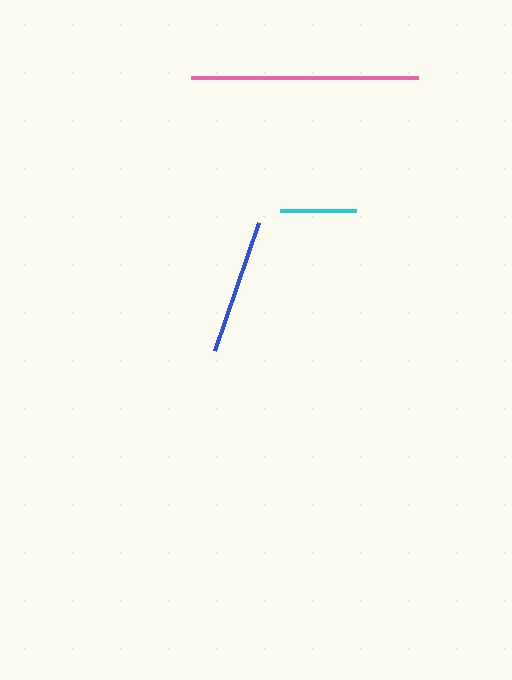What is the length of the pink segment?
The pink segment is approximately 228 pixels long.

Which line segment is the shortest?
The cyan line is the shortest at approximately 76 pixels.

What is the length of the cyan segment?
The cyan segment is approximately 76 pixels long.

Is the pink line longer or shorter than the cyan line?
The pink line is longer than the cyan line.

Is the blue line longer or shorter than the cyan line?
The blue line is longer than the cyan line.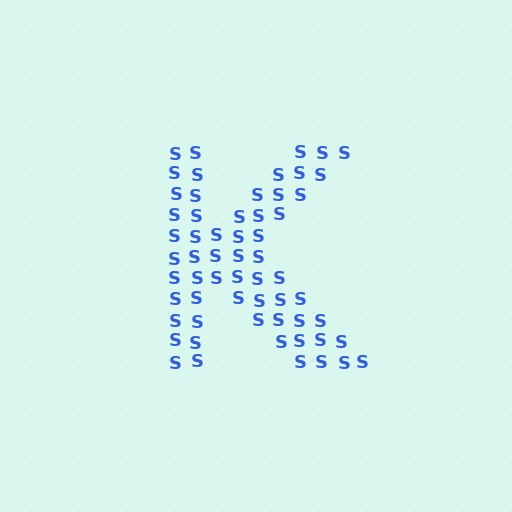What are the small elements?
The small elements are letter S's.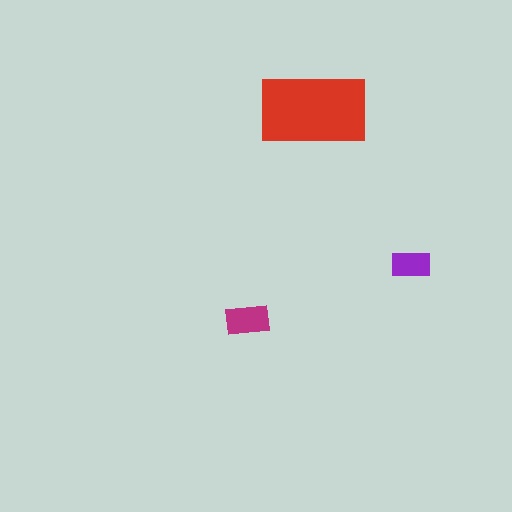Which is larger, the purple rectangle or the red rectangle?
The red one.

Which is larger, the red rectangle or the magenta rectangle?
The red one.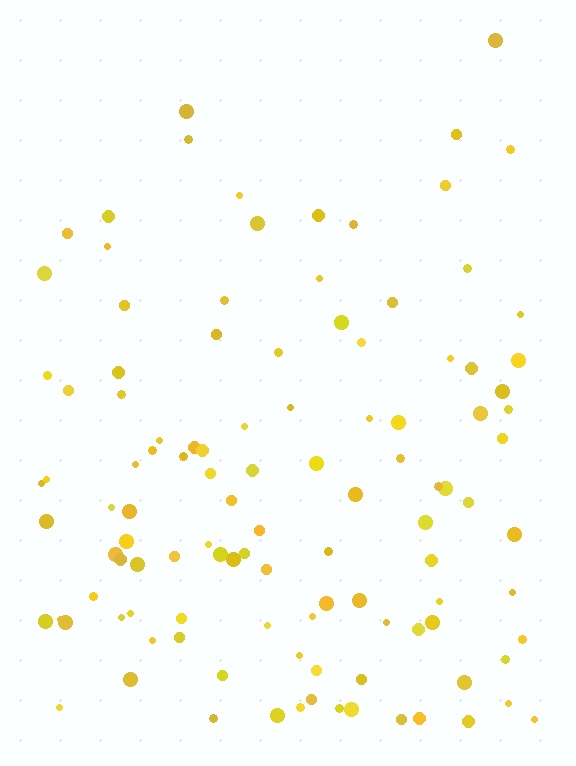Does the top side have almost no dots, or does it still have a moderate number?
Still a moderate number, just noticeably fewer than the bottom.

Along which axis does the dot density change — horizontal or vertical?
Vertical.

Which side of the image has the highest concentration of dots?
The bottom.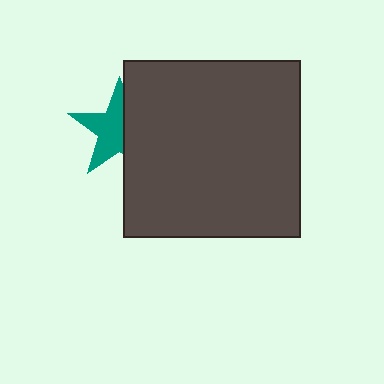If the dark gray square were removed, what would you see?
You would see the complete teal star.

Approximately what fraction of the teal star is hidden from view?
Roughly 41% of the teal star is hidden behind the dark gray square.